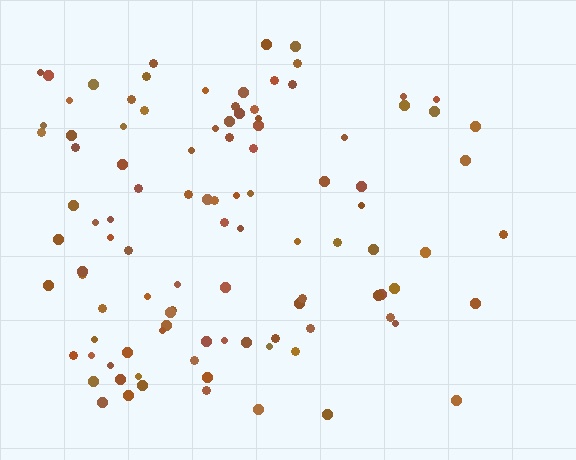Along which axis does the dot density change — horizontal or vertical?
Horizontal.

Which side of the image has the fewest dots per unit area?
The right.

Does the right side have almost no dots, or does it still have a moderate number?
Still a moderate number, just noticeably fewer than the left.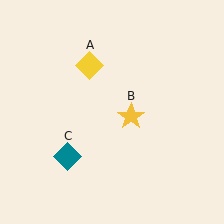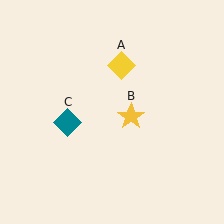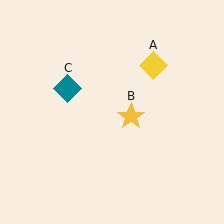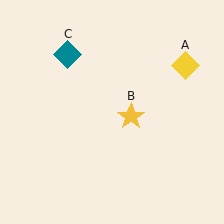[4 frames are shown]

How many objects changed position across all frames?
2 objects changed position: yellow diamond (object A), teal diamond (object C).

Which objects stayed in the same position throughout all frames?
Yellow star (object B) remained stationary.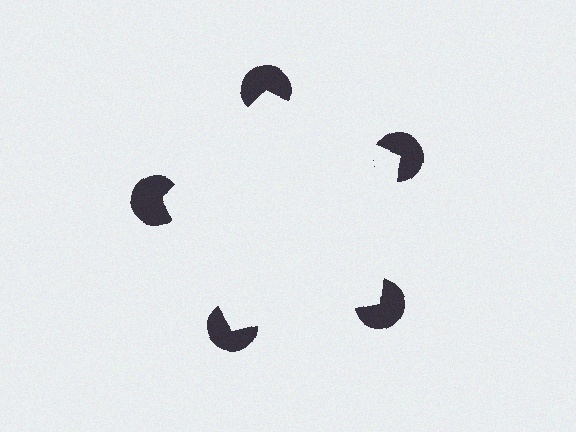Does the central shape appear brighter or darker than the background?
It typically appears slightly brighter than the background, even though no actual brightness change is drawn.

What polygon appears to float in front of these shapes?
An illusory pentagon — its edges are inferred from the aligned wedge cuts in the pac-man discs, not physically drawn.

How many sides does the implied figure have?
5 sides.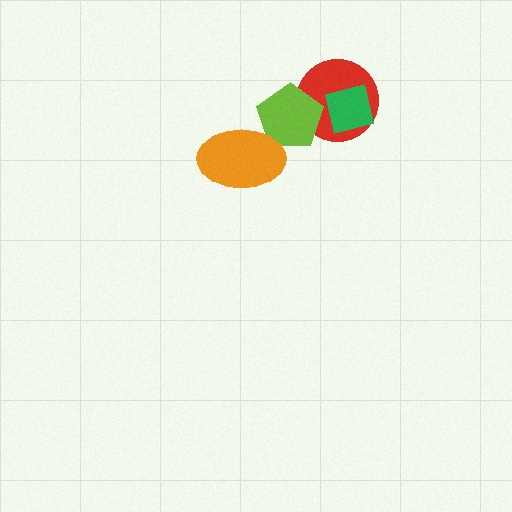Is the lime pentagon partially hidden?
Yes, it is partially covered by another shape.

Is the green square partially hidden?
No, no other shape covers it.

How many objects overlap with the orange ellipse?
1 object overlaps with the orange ellipse.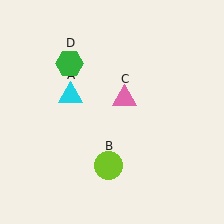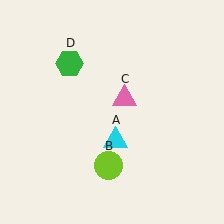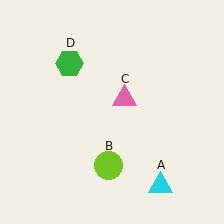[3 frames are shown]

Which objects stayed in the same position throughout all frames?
Lime circle (object B) and pink triangle (object C) and green hexagon (object D) remained stationary.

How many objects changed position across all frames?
1 object changed position: cyan triangle (object A).